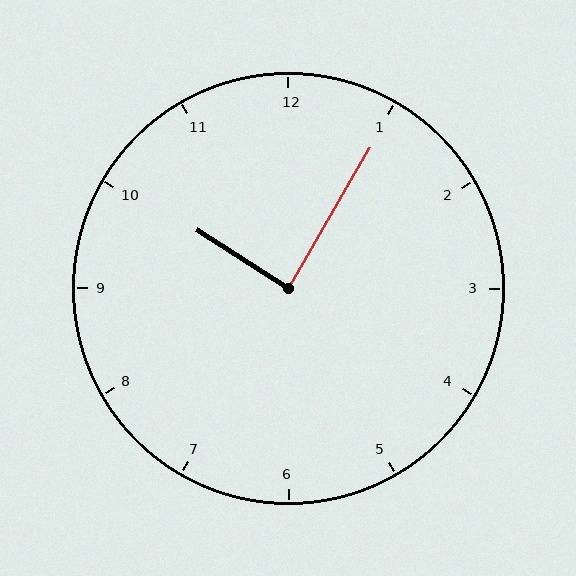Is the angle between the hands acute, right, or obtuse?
It is right.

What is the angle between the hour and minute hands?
Approximately 88 degrees.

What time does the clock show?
10:05.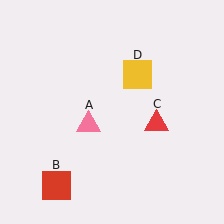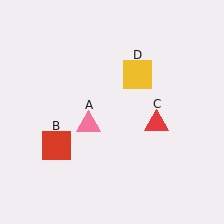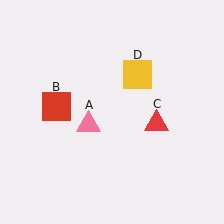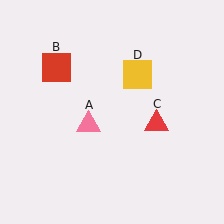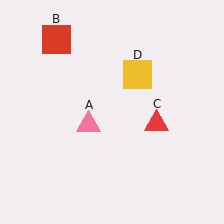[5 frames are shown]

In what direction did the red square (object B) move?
The red square (object B) moved up.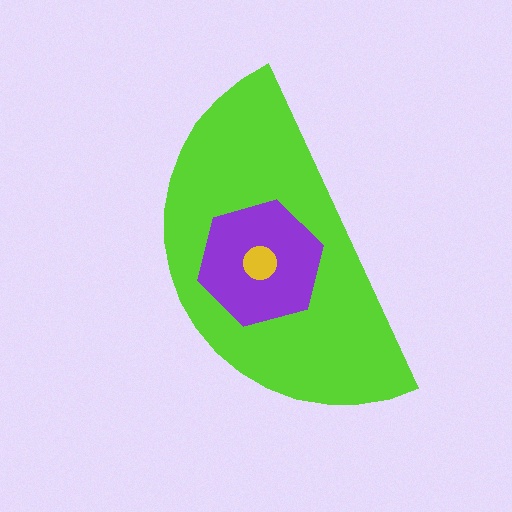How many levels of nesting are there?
3.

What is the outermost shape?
The lime semicircle.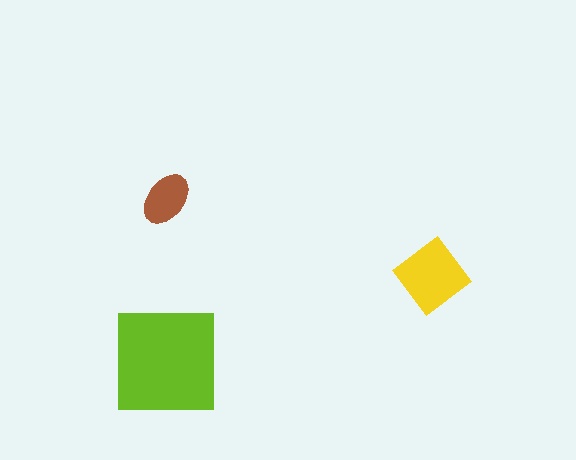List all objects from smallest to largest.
The brown ellipse, the yellow diamond, the lime square.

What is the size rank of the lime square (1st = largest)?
1st.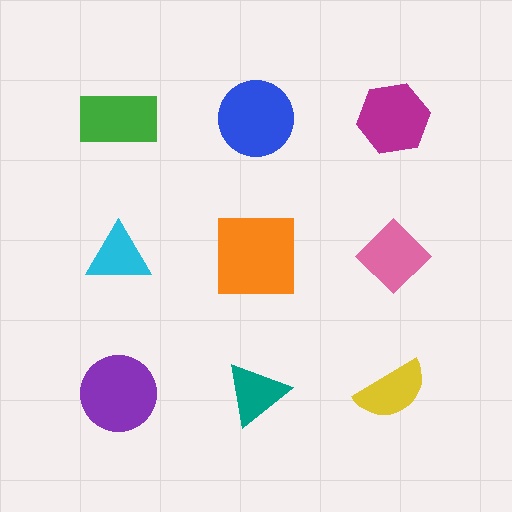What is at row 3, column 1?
A purple circle.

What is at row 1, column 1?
A green rectangle.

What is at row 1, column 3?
A magenta hexagon.